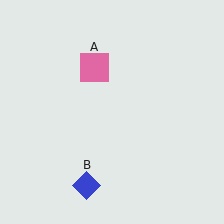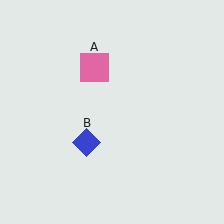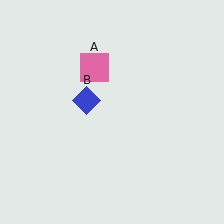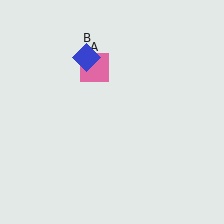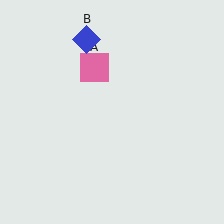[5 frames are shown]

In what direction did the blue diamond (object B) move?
The blue diamond (object B) moved up.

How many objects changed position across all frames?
1 object changed position: blue diamond (object B).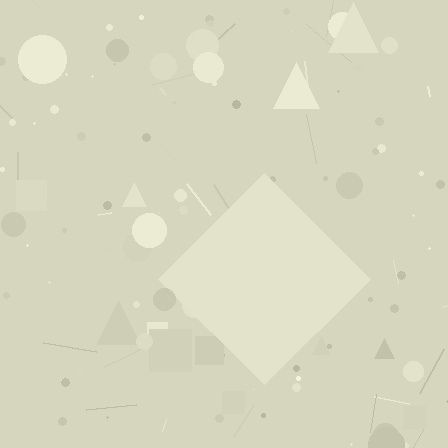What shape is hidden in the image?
A diamond is hidden in the image.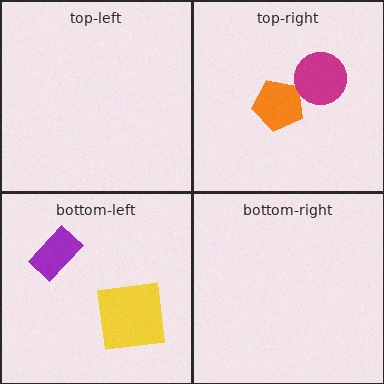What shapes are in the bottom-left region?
The purple rectangle, the yellow square.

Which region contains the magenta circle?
The top-right region.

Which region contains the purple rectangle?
The bottom-left region.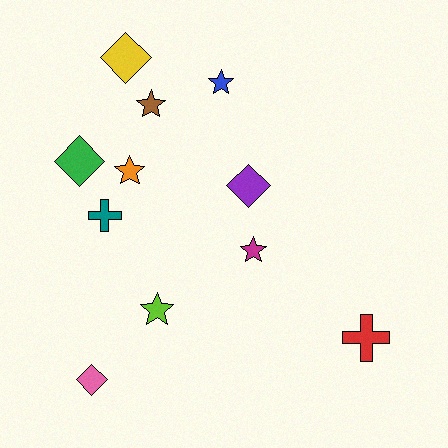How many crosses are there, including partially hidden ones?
There are 2 crosses.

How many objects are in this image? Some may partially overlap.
There are 11 objects.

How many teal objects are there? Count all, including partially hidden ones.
There is 1 teal object.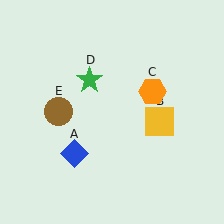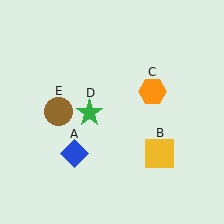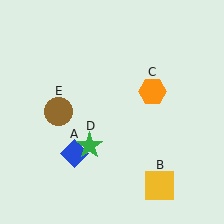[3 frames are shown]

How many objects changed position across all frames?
2 objects changed position: yellow square (object B), green star (object D).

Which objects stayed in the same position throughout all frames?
Blue diamond (object A) and orange hexagon (object C) and brown circle (object E) remained stationary.